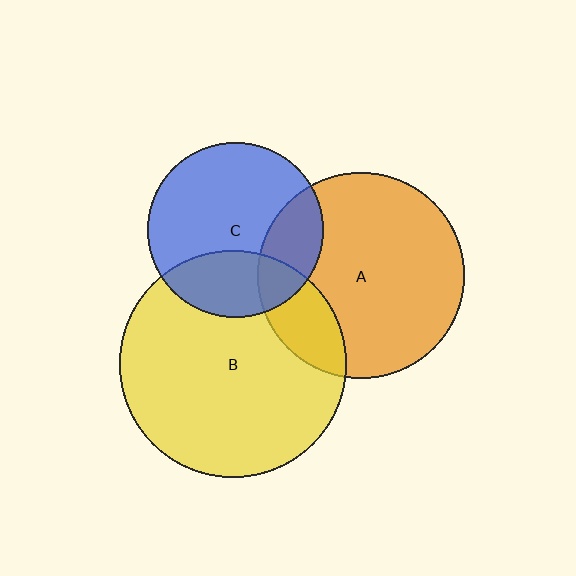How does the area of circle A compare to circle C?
Approximately 1.4 times.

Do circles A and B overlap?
Yes.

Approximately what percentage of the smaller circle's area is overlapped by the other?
Approximately 20%.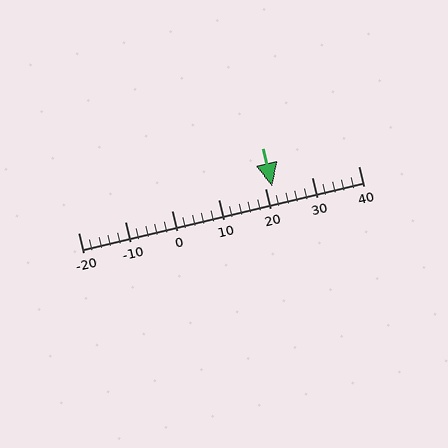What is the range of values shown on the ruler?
The ruler shows values from -20 to 40.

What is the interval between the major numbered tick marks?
The major tick marks are spaced 10 units apart.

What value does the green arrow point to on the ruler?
The green arrow points to approximately 22.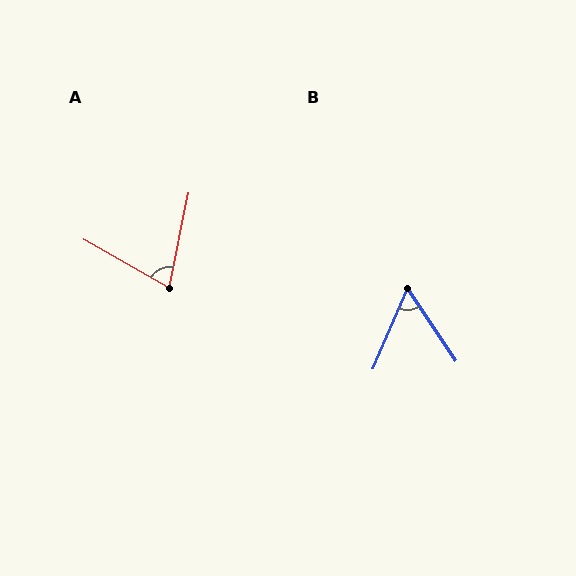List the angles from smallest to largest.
B (57°), A (72°).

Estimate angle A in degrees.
Approximately 72 degrees.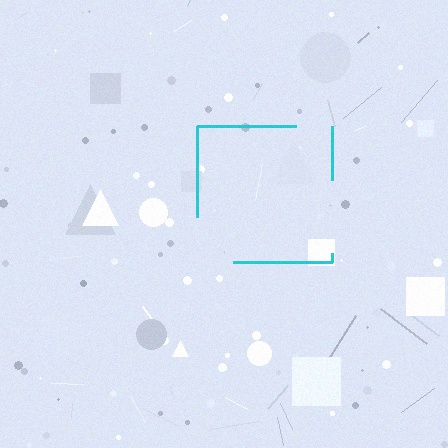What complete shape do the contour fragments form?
The contour fragments form a square.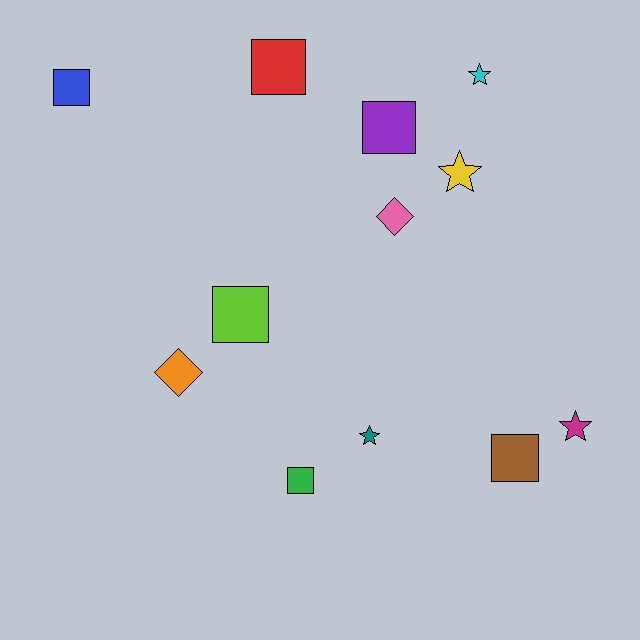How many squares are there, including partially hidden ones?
There are 6 squares.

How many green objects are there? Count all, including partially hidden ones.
There is 1 green object.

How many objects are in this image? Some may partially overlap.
There are 12 objects.